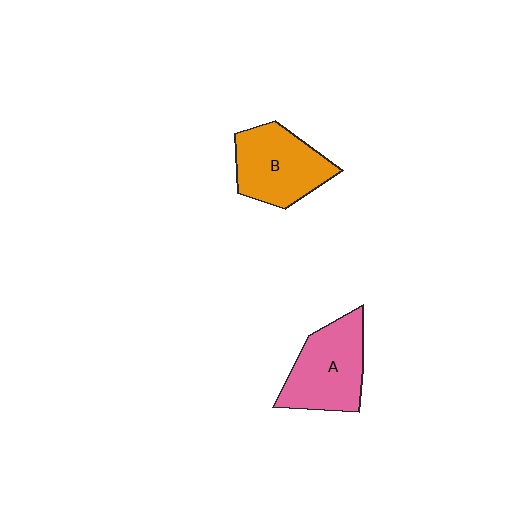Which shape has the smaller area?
Shape B (orange).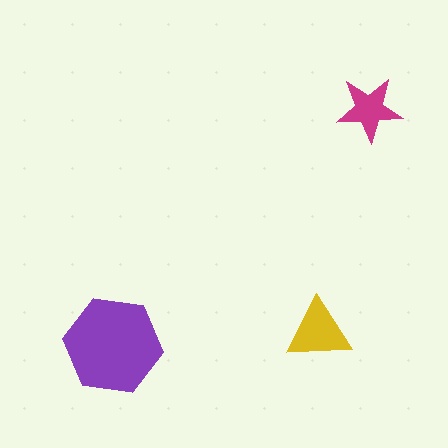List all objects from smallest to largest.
The magenta star, the yellow triangle, the purple hexagon.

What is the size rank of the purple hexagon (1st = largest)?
1st.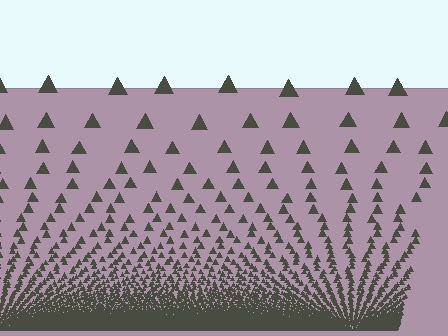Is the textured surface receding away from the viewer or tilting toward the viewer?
The surface appears to tilt toward the viewer. Texture elements get larger and sparser toward the top.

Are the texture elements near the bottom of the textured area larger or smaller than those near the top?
Smaller. The gradient is inverted — elements near the bottom are smaller and denser.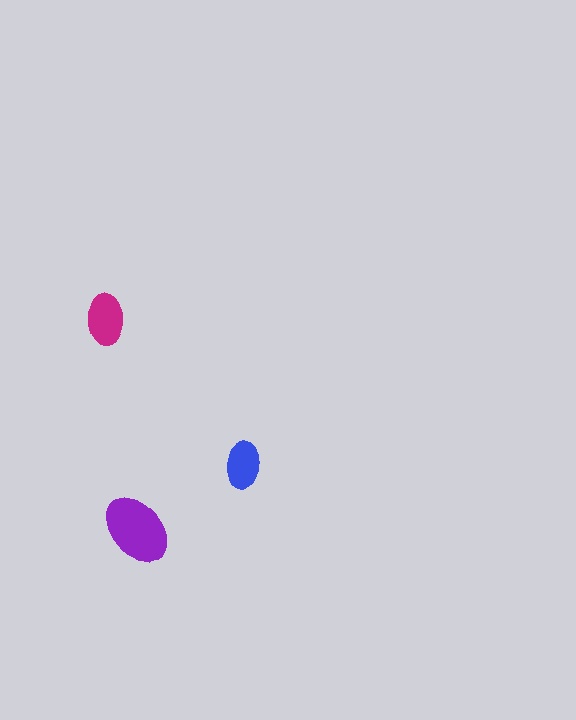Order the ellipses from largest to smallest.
the purple one, the magenta one, the blue one.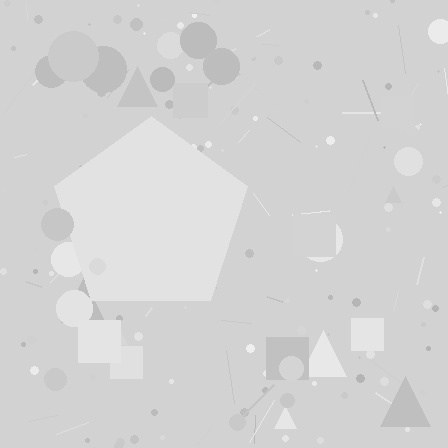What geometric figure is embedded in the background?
A pentagon is embedded in the background.